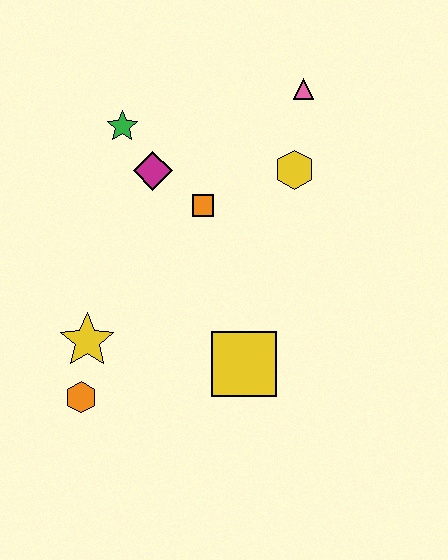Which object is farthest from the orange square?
The orange hexagon is farthest from the orange square.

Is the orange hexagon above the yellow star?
No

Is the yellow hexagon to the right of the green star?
Yes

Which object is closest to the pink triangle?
The yellow hexagon is closest to the pink triangle.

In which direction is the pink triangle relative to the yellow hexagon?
The pink triangle is above the yellow hexagon.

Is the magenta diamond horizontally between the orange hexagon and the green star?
No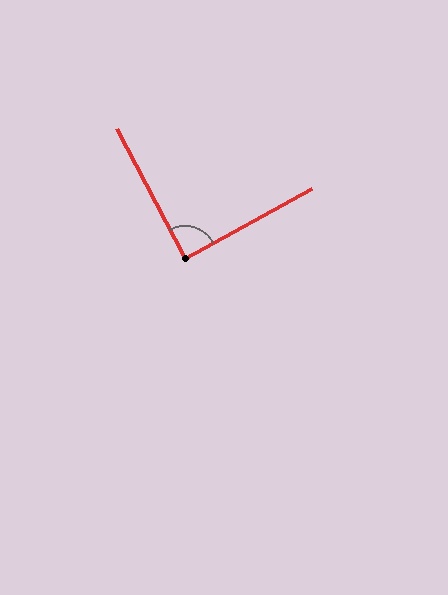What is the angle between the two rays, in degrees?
Approximately 89 degrees.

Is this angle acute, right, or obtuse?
It is approximately a right angle.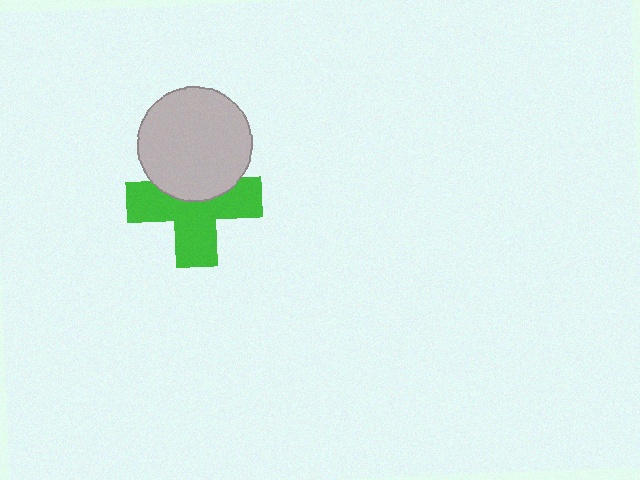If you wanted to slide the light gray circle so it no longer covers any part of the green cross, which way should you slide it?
Slide it up — that is the most direct way to separate the two shapes.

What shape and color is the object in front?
The object in front is a light gray circle.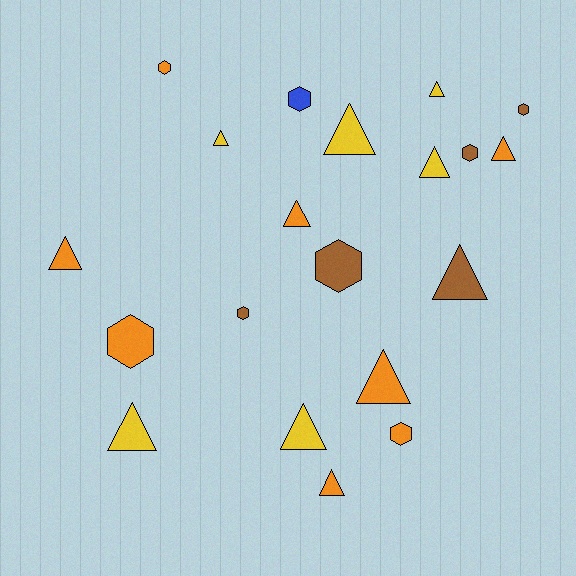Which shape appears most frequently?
Triangle, with 12 objects.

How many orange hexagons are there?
There are 3 orange hexagons.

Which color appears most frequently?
Orange, with 8 objects.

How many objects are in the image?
There are 20 objects.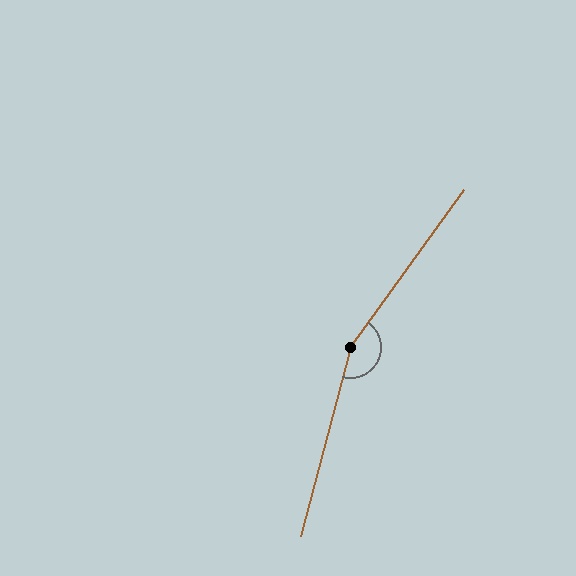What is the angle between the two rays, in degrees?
Approximately 159 degrees.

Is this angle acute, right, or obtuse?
It is obtuse.